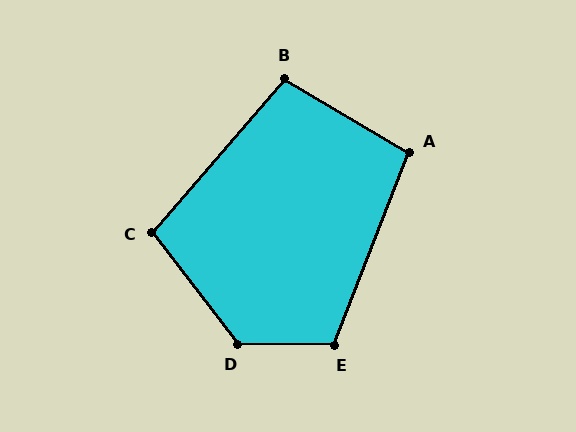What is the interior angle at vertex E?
Approximately 111 degrees (obtuse).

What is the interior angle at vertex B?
Approximately 100 degrees (obtuse).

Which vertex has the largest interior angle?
D, at approximately 129 degrees.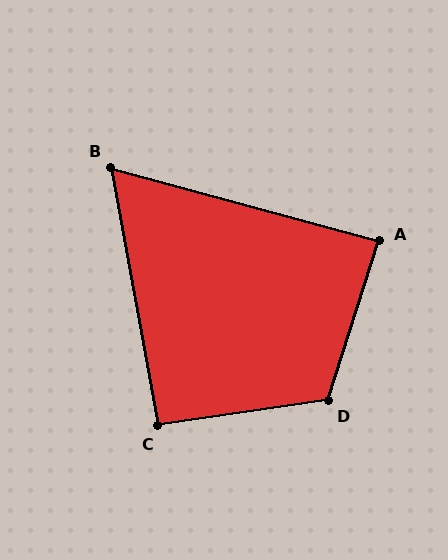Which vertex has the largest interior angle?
D, at approximately 116 degrees.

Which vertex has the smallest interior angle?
B, at approximately 64 degrees.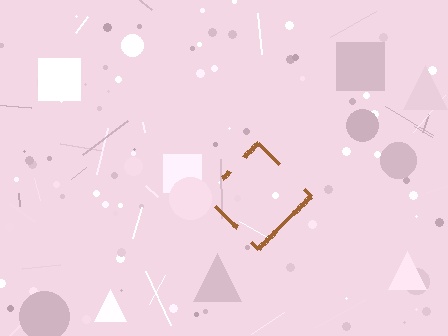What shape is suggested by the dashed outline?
The dashed outline suggests a diamond.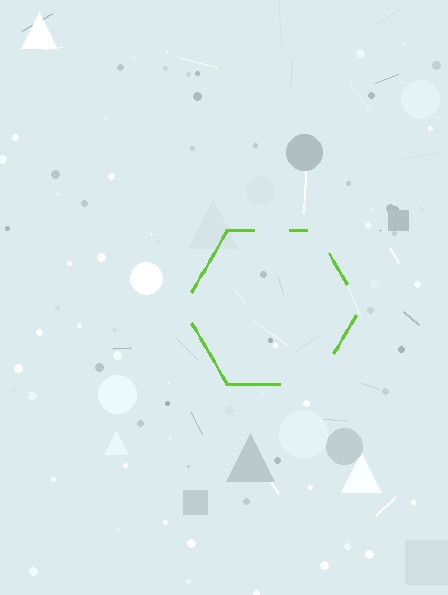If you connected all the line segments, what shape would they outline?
They would outline a hexagon.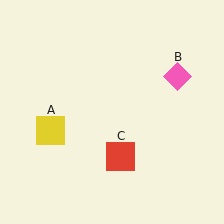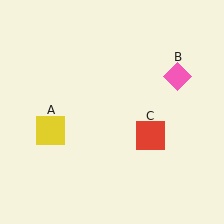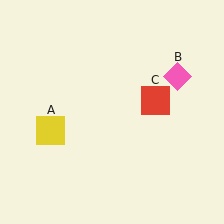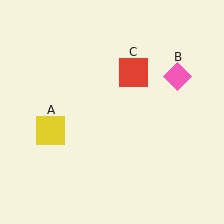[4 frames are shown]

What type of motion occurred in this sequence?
The red square (object C) rotated counterclockwise around the center of the scene.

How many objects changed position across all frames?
1 object changed position: red square (object C).